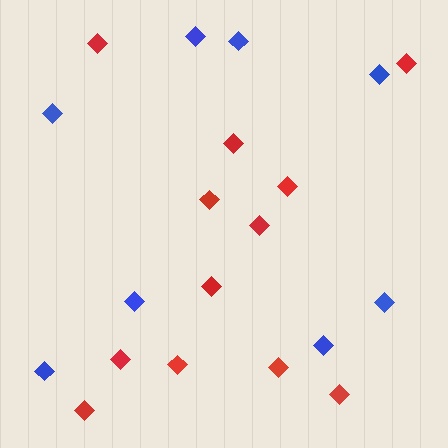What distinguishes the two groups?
There are 2 groups: one group of red diamonds (12) and one group of blue diamonds (8).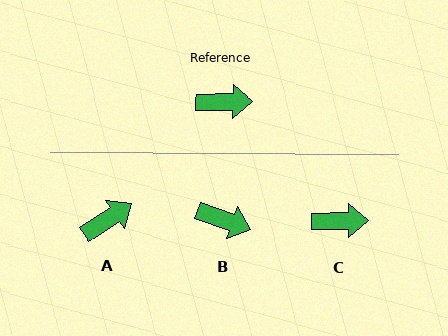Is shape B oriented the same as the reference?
No, it is off by about 21 degrees.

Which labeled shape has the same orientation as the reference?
C.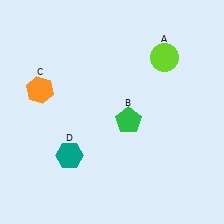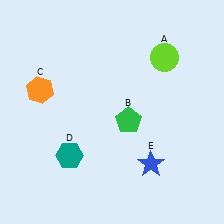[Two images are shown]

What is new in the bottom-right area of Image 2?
A blue star (E) was added in the bottom-right area of Image 2.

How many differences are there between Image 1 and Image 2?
There is 1 difference between the two images.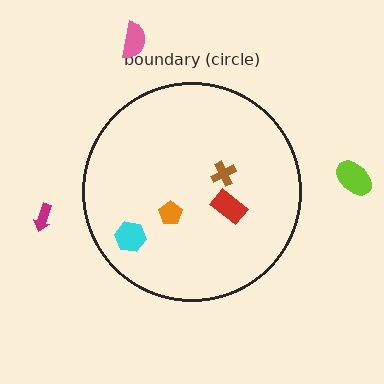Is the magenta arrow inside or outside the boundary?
Outside.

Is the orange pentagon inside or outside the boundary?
Inside.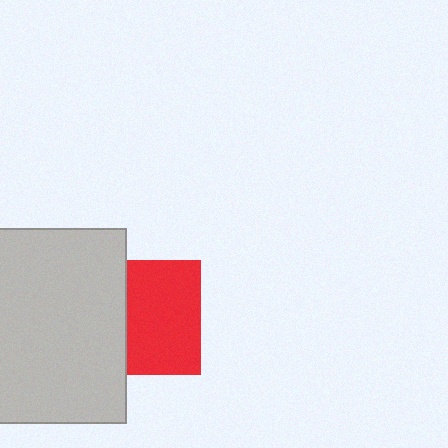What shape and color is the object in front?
The object in front is a light gray rectangle.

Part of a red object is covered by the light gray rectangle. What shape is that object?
It is a square.